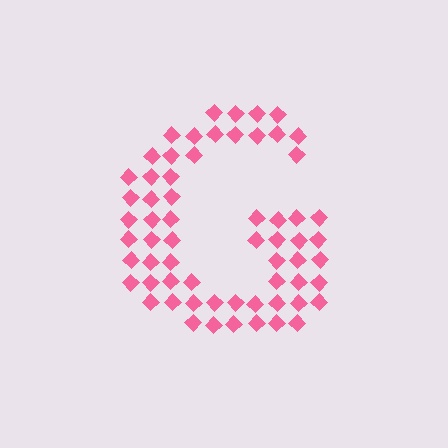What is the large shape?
The large shape is the letter G.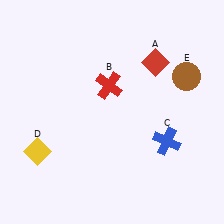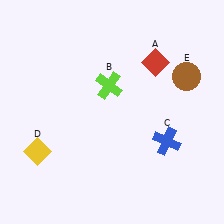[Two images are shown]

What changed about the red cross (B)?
In Image 1, B is red. In Image 2, it changed to lime.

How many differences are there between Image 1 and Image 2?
There is 1 difference between the two images.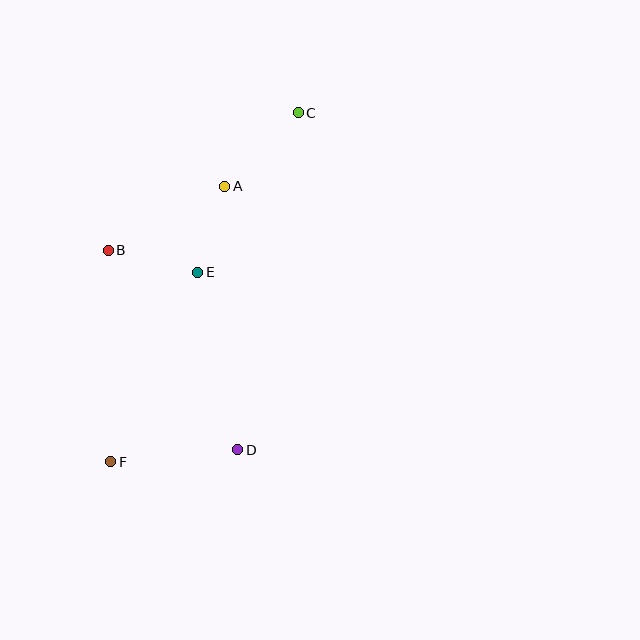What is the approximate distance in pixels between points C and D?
The distance between C and D is approximately 342 pixels.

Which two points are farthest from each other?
Points C and F are farthest from each other.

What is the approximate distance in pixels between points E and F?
The distance between E and F is approximately 209 pixels.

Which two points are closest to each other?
Points A and E are closest to each other.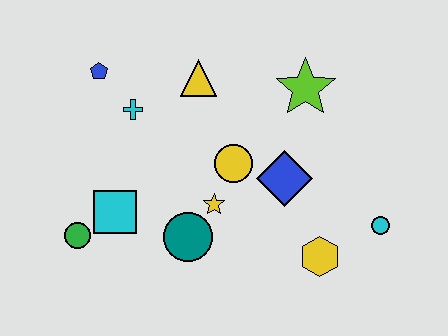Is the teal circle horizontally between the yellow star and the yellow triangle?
No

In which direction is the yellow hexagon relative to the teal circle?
The yellow hexagon is to the right of the teal circle.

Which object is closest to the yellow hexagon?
The cyan circle is closest to the yellow hexagon.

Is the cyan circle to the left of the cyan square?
No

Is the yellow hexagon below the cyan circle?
Yes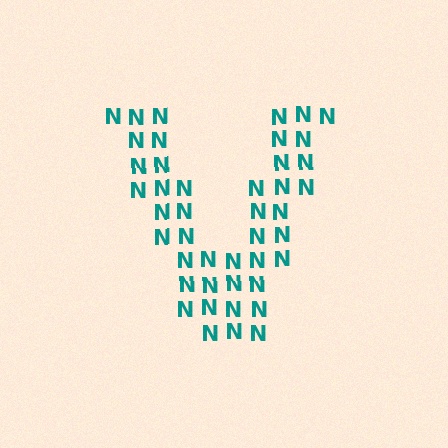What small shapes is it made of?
It is made of small letter N's.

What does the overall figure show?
The overall figure shows the letter V.